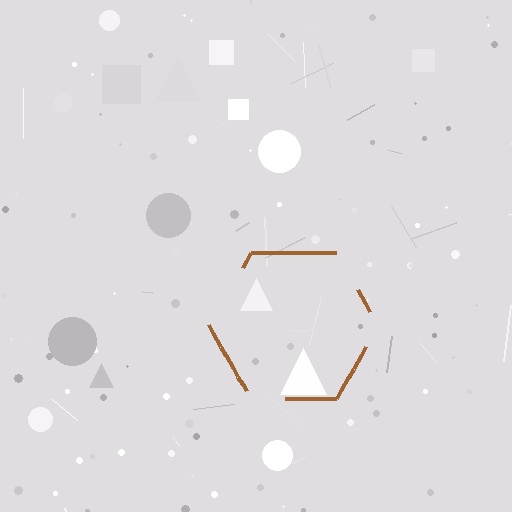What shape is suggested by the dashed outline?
The dashed outline suggests a hexagon.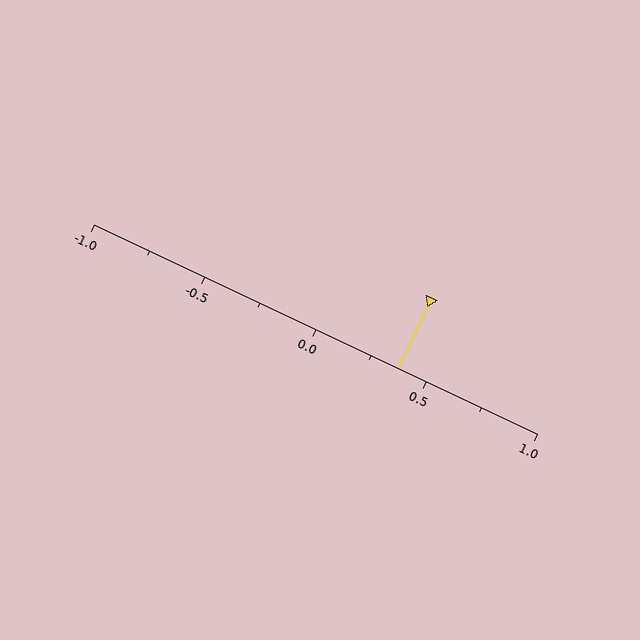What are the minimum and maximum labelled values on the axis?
The axis runs from -1.0 to 1.0.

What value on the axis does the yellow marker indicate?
The marker indicates approximately 0.38.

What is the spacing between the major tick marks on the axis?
The major ticks are spaced 0.5 apart.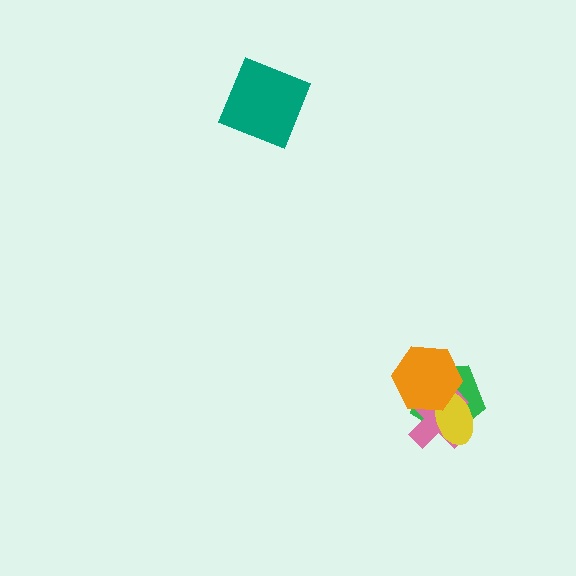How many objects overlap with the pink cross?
3 objects overlap with the pink cross.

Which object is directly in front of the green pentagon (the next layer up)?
The pink cross is directly in front of the green pentagon.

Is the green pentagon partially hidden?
Yes, it is partially covered by another shape.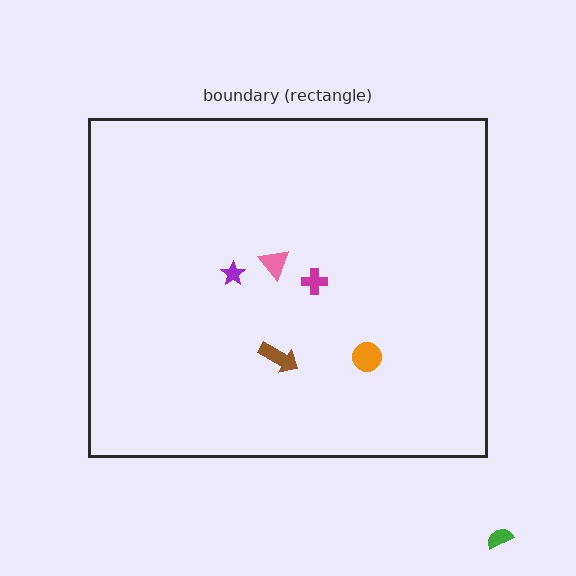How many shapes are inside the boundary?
5 inside, 1 outside.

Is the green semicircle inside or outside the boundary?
Outside.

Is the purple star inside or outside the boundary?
Inside.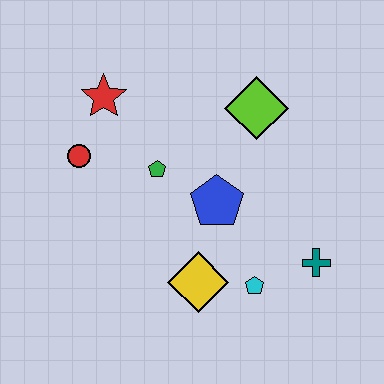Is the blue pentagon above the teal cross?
Yes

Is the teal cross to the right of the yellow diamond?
Yes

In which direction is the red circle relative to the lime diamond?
The red circle is to the left of the lime diamond.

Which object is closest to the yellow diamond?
The cyan pentagon is closest to the yellow diamond.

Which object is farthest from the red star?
The teal cross is farthest from the red star.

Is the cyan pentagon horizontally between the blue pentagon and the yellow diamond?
No